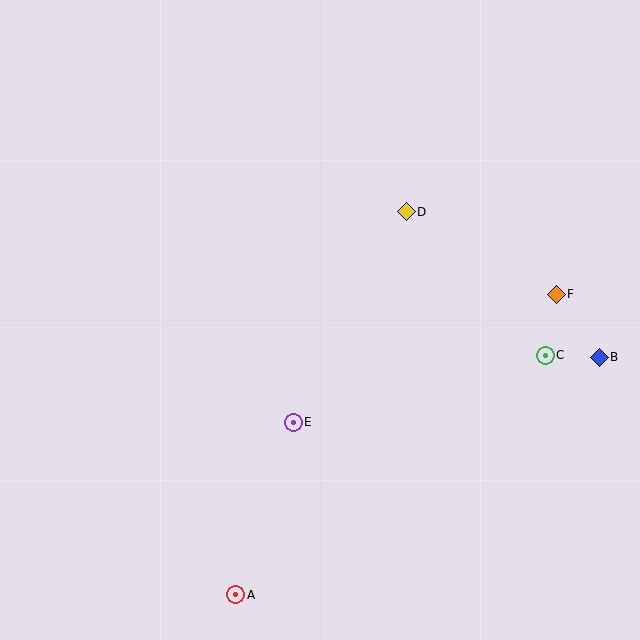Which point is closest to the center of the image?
Point E at (293, 422) is closest to the center.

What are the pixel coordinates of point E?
Point E is at (293, 422).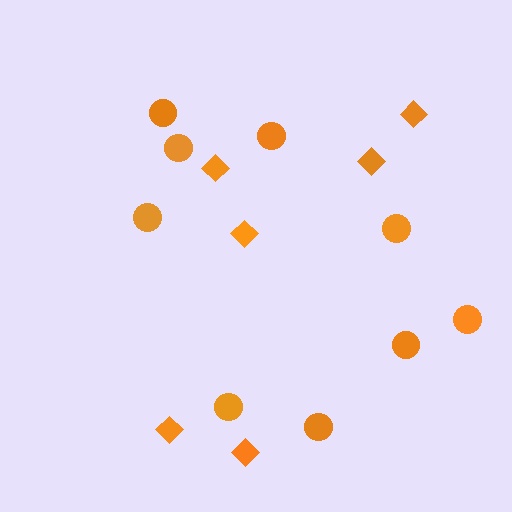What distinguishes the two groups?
There are 2 groups: one group of diamonds (6) and one group of circles (9).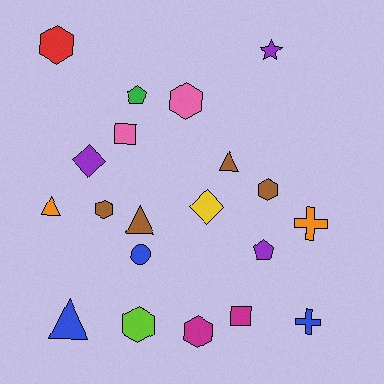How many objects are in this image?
There are 20 objects.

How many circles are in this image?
There is 1 circle.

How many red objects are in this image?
There is 1 red object.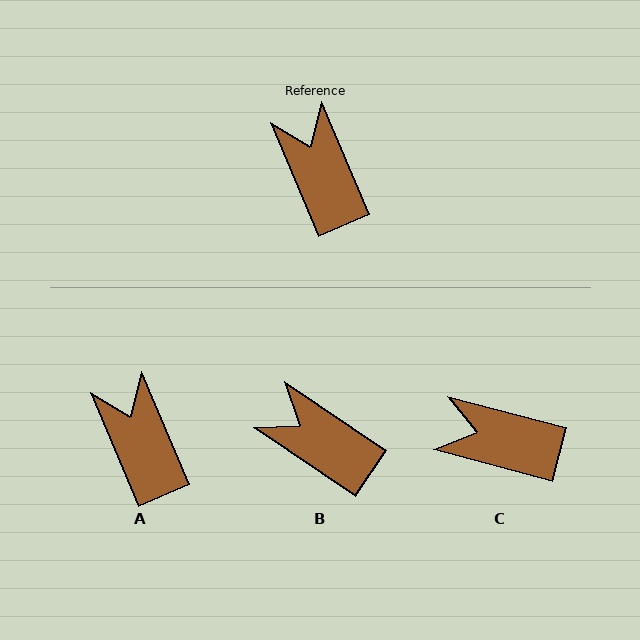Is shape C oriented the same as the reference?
No, it is off by about 52 degrees.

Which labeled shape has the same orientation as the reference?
A.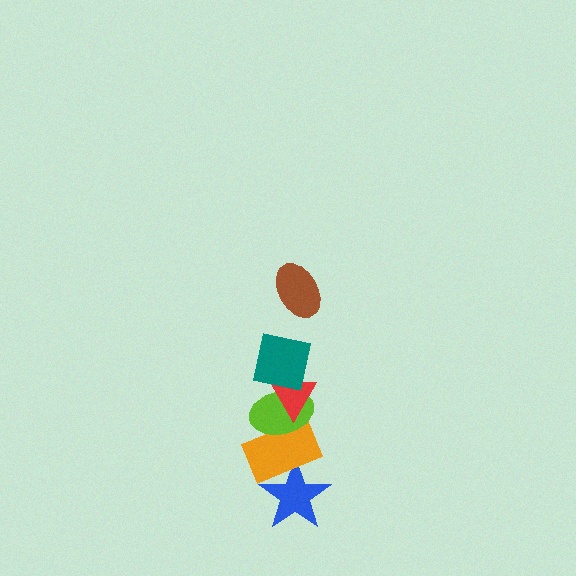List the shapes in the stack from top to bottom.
From top to bottom: the brown ellipse, the teal square, the red triangle, the lime ellipse, the orange rectangle, the blue star.